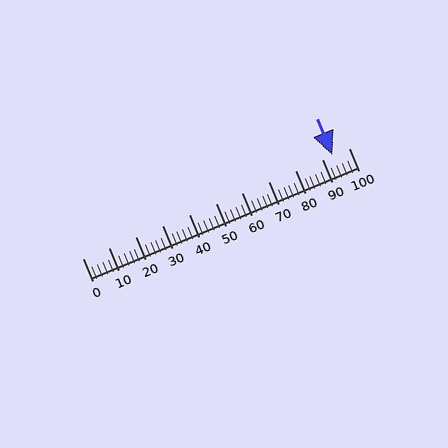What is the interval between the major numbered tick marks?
The major tick marks are spaced 10 units apart.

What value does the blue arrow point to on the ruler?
The blue arrow points to approximately 94.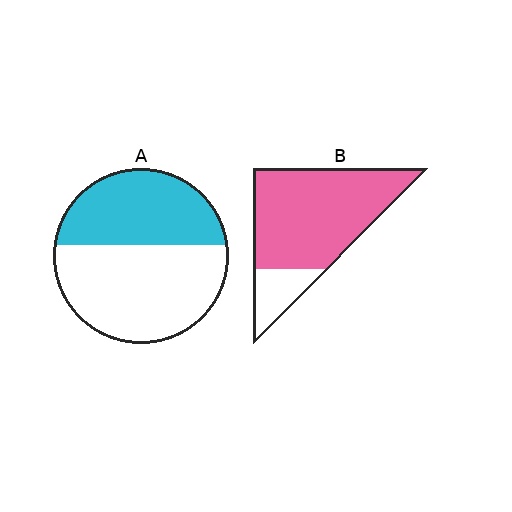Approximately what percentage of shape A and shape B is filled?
A is approximately 40% and B is approximately 80%.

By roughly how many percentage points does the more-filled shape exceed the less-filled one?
By roughly 40 percentage points (B over A).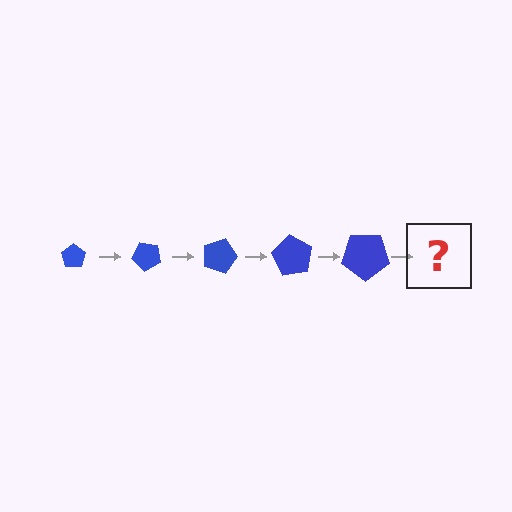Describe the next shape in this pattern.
It should be a pentagon, larger than the previous one and rotated 225 degrees from the start.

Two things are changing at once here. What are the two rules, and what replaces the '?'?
The two rules are that the pentagon grows larger each step and it rotates 45 degrees each step. The '?' should be a pentagon, larger than the previous one and rotated 225 degrees from the start.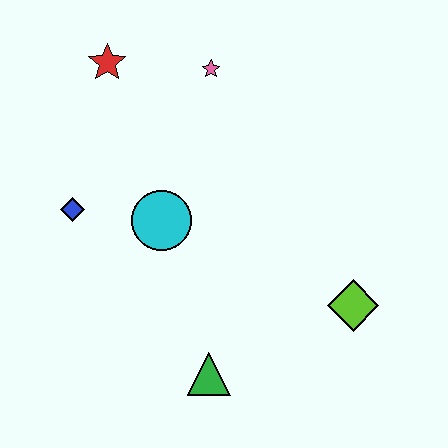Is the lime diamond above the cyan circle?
No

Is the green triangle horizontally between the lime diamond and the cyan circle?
Yes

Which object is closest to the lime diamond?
The green triangle is closest to the lime diamond.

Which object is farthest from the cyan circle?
The lime diamond is farthest from the cyan circle.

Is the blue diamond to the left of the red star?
Yes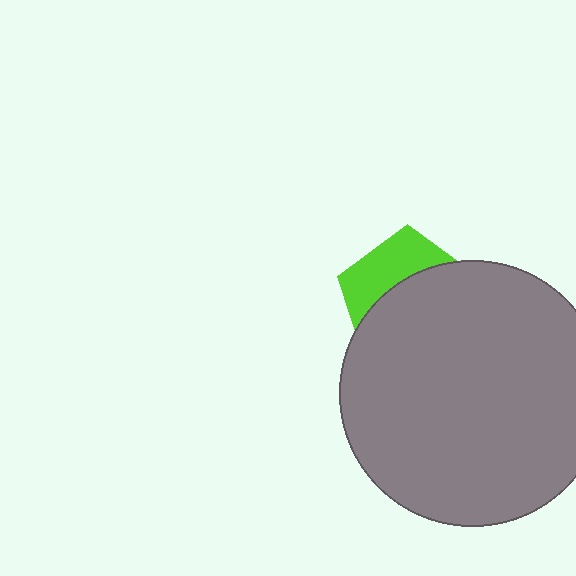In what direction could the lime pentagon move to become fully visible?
The lime pentagon could move up. That would shift it out from behind the gray circle entirely.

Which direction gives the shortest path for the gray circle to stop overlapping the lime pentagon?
Moving down gives the shortest separation.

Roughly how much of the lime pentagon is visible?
A small part of it is visible (roughly 36%).